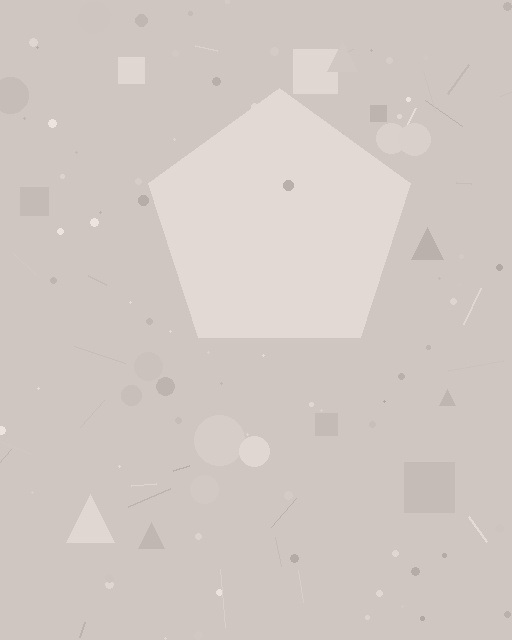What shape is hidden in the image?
A pentagon is hidden in the image.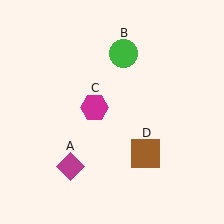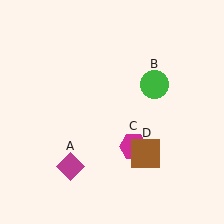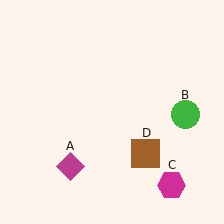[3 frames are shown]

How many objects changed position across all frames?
2 objects changed position: green circle (object B), magenta hexagon (object C).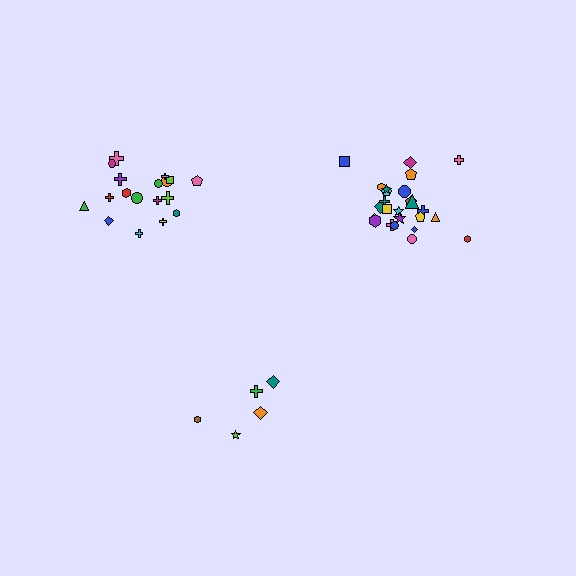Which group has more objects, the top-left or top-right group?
The top-right group.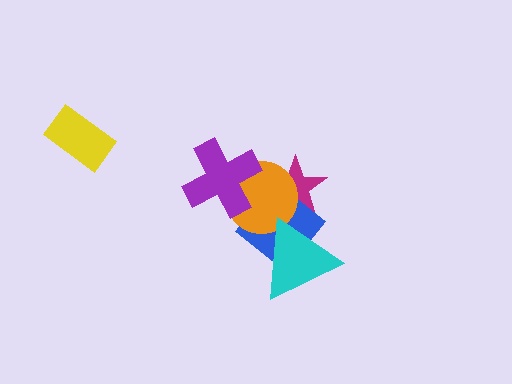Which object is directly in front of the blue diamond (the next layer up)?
The orange circle is directly in front of the blue diamond.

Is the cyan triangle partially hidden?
No, no other shape covers it.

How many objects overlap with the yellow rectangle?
0 objects overlap with the yellow rectangle.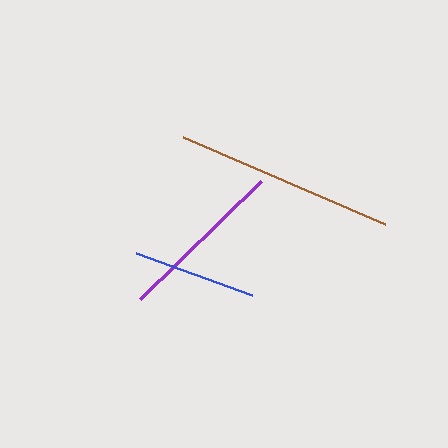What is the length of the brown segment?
The brown segment is approximately 220 pixels long.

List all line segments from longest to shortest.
From longest to shortest: brown, purple, blue.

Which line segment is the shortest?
The blue line is the shortest at approximately 123 pixels.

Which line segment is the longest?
The brown line is the longest at approximately 220 pixels.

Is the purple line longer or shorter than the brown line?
The brown line is longer than the purple line.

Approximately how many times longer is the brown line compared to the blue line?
The brown line is approximately 1.8 times the length of the blue line.